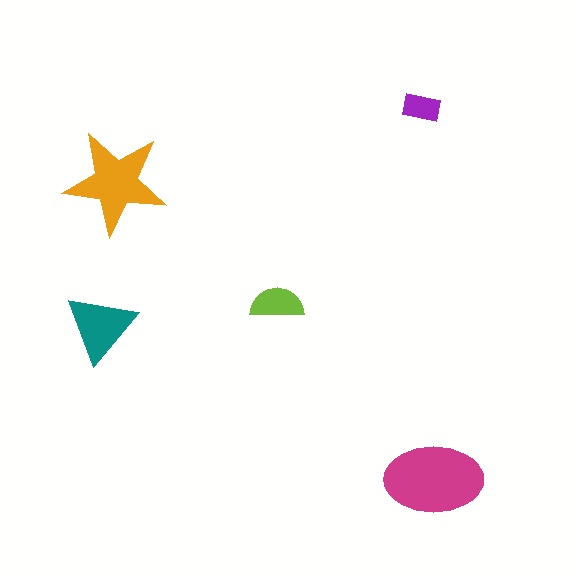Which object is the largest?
The magenta ellipse.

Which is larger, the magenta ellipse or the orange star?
The magenta ellipse.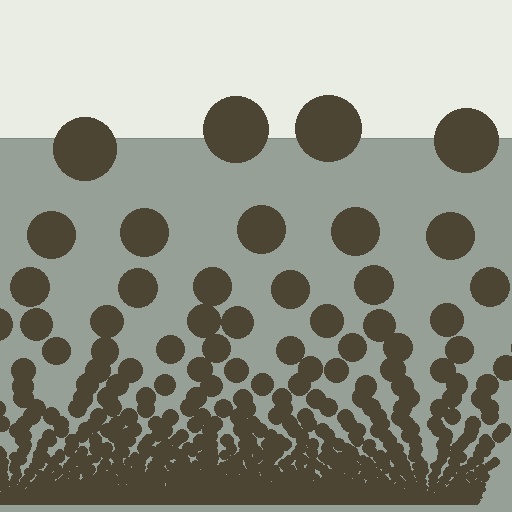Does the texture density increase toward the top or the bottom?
Density increases toward the bottom.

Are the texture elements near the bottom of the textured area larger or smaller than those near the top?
Smaller. The gradient is inverted — elements near the bottom are smaller and denser.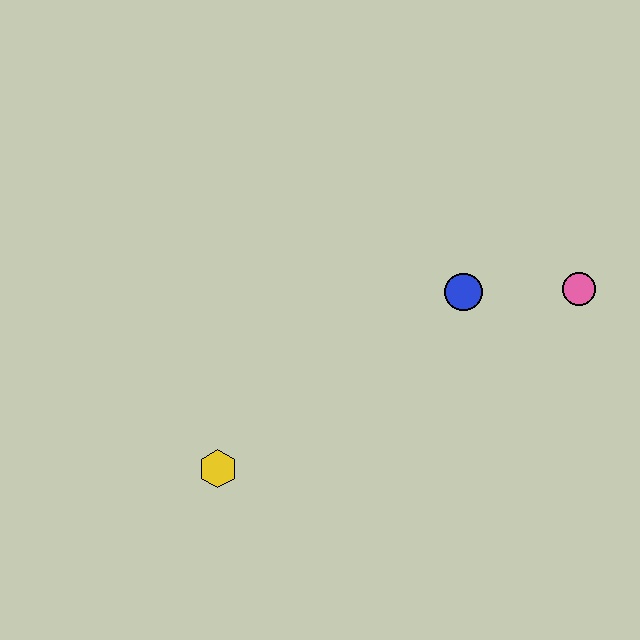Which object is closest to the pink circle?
The blue circle is closest to the pink circle.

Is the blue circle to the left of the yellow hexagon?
No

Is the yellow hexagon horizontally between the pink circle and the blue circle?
No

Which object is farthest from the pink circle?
The yellow hexagon is farthest from the pink circle.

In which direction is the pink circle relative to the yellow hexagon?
The pink circle is to the right of the yellow hexagon.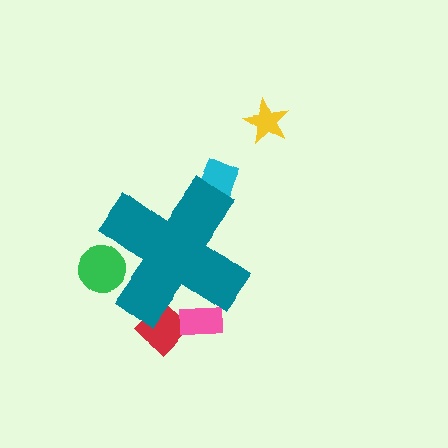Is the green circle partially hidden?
Yes, the green circle is partially hidden behind the teal cross.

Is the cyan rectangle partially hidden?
Yes, the cyan rectangle is partially hidden behind the teal cross.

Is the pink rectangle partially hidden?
Yes, the pink rectangle is partially hidden behind the teal cross.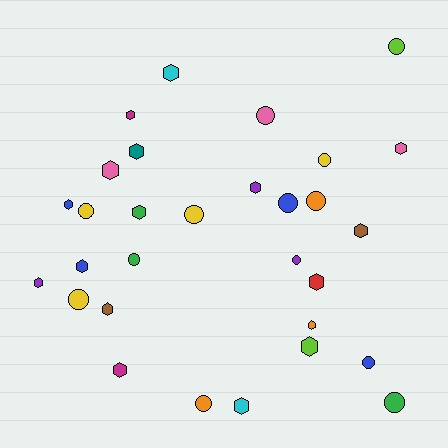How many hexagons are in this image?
There are 17 hexagons.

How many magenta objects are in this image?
There are 2 magenta objects.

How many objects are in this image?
There are 30 objects.